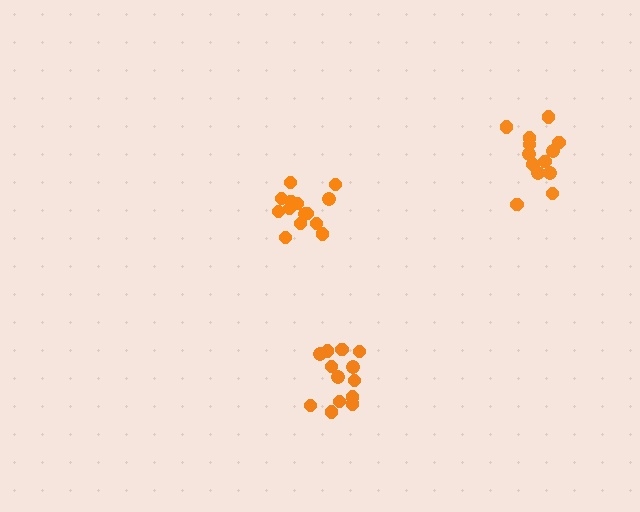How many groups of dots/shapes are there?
There are 3 groups.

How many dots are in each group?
Group 1: 13 dots, Group 2: 13 dots, Group 3: 15 dots (41 total).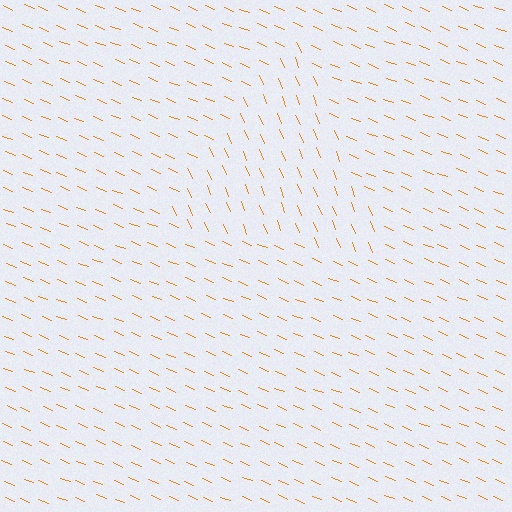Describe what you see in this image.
The image is filled with small orange line segments. A triangle region in the image has lines oriented differently from the surrounding lines, creating a visible texture boundary.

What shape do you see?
I see a triangle.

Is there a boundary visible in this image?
Yes, there is a texture boundary formed by a change in line orientation.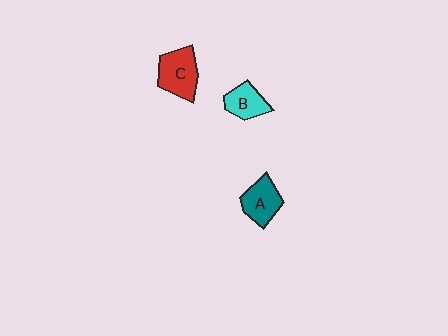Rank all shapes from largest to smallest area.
From largest to smallest: C (red), A (teal), B (cyan).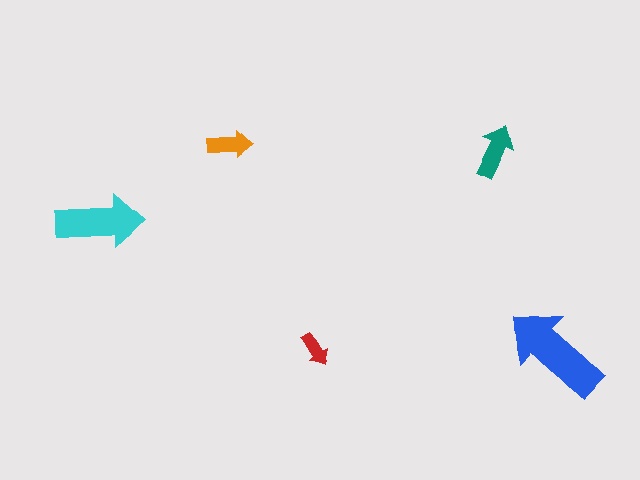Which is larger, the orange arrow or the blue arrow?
The blue one.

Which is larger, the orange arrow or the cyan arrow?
The cyan one.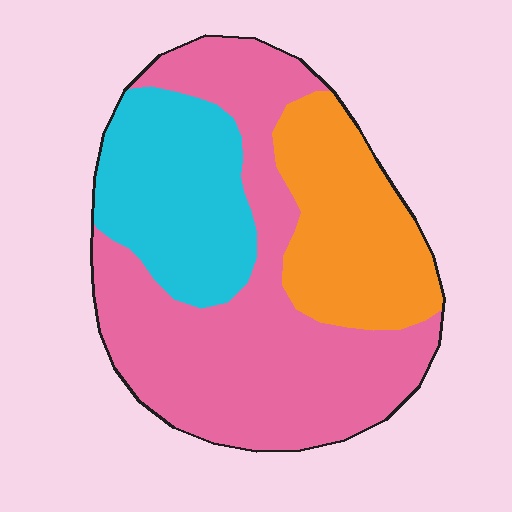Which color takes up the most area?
Pink, at roughly 50%.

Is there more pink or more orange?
Pink.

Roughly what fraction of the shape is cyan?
Cyan covers about 25% of the shape.